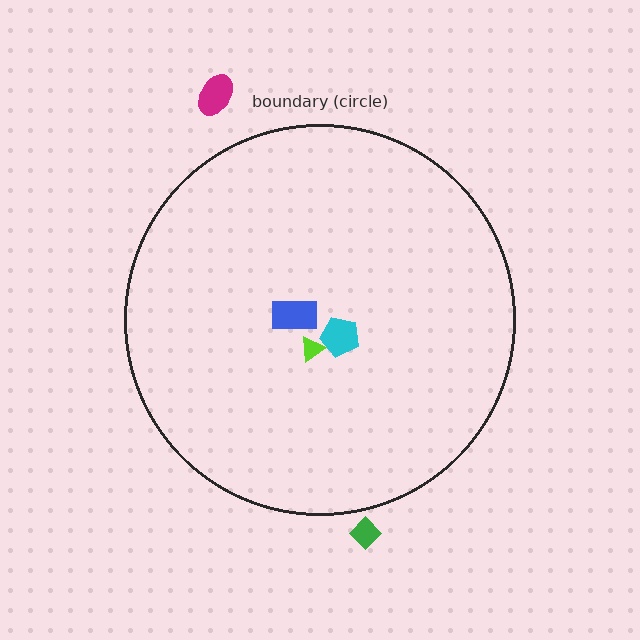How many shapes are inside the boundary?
3 inside, 2 outside.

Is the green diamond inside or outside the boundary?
Outside.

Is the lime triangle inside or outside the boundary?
Inside.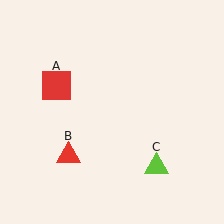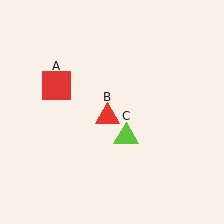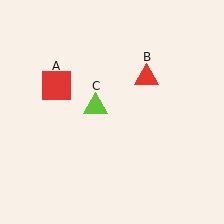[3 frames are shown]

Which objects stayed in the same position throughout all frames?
Red square (object A) remained stationary.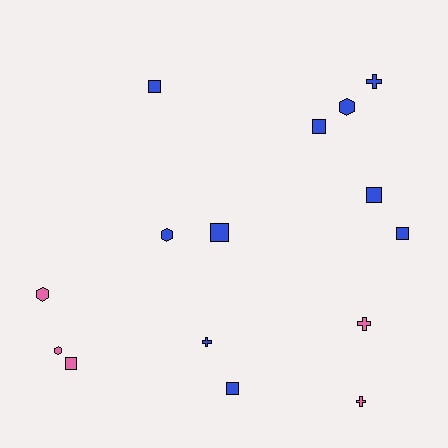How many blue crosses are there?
There are 2 blue crosses.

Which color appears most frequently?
Blue, with 10 objects.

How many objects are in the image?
There are 15 objects.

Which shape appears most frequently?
Square, with 7 objects.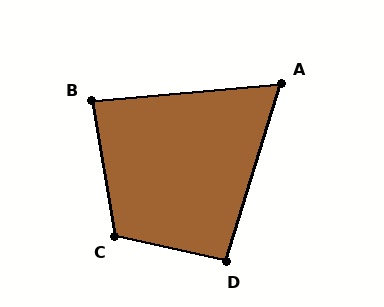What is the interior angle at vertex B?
Approximately 85 degrees (approximately right).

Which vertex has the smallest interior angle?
A, at approximately 68 degrees.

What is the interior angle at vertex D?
Approximately 95 degrees (approximately right).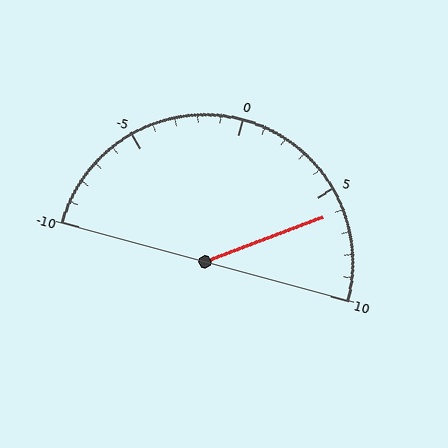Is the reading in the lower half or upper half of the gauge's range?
The reading is in the upper half of the range (-10 to 10).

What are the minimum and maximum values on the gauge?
The gauge ranges from -10 to 10.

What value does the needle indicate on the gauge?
The needle indicates approximately 6.